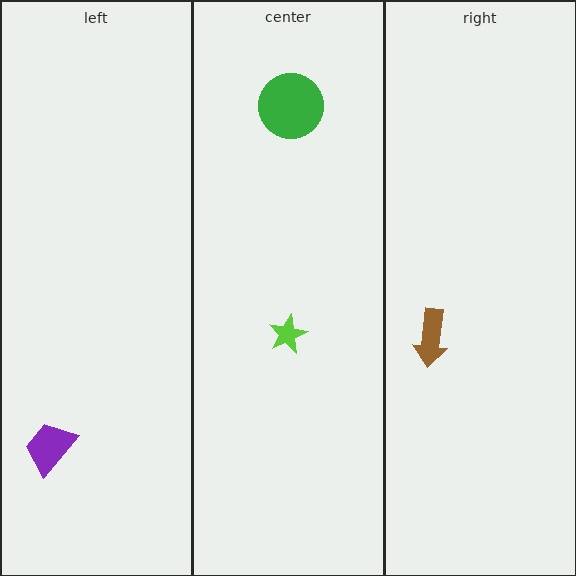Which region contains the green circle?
The center region.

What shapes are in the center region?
The green circle, the lime star.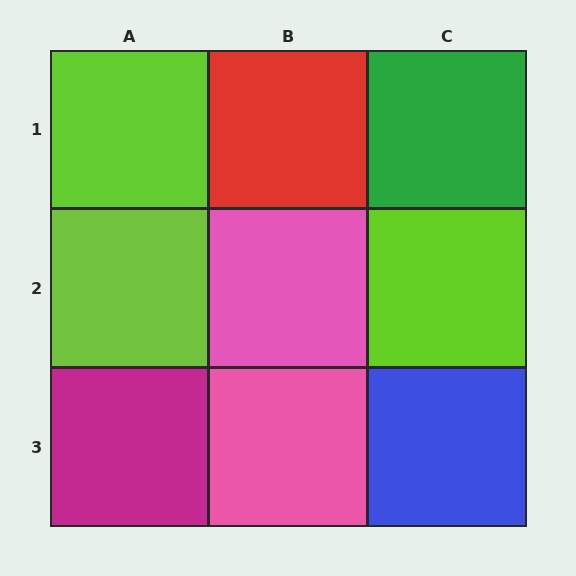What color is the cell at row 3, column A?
Magenta.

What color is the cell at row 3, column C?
Blue.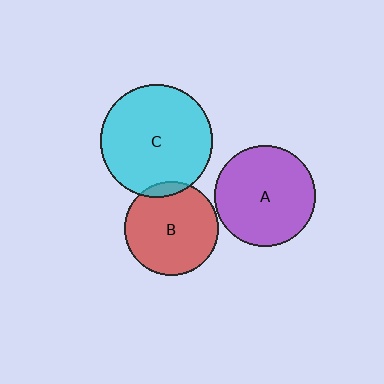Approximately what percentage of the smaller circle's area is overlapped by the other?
Approximately 5%.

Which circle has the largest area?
Circle C (cyan).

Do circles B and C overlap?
Yes.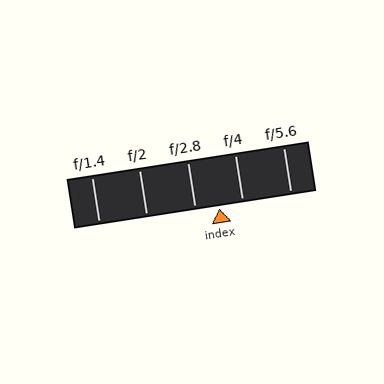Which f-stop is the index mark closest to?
The index mark is closest to f/4.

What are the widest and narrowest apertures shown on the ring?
The widest aperture shown is f/1.4 and the narrowest is f/5.6.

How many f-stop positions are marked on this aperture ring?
There are 5 f-stop positions marked.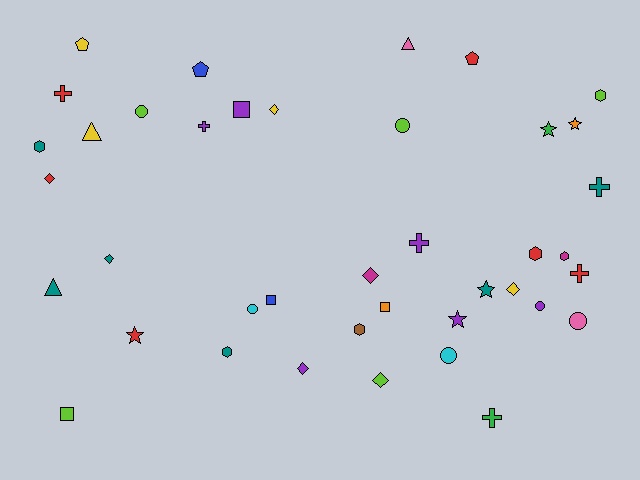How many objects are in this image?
There are 40 objects.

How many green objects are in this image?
There are 2 green objects.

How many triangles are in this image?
There are 3 triangles.